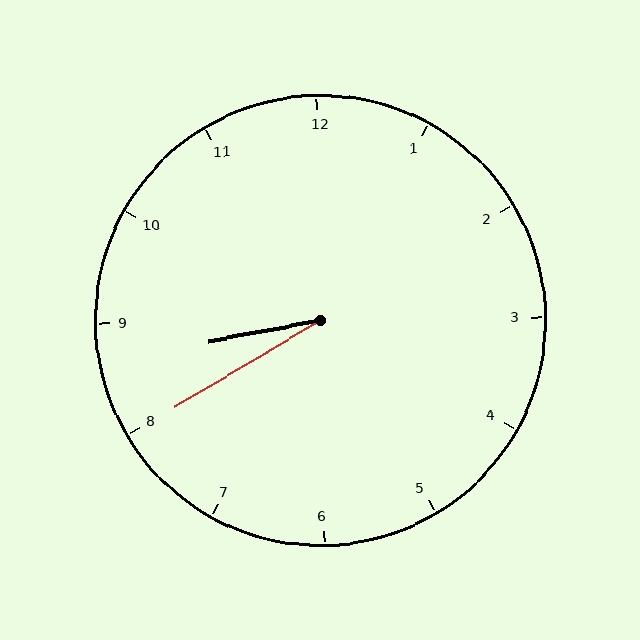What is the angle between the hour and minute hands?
Approximately 20 degrees.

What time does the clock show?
8:40.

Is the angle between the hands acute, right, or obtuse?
It is acute.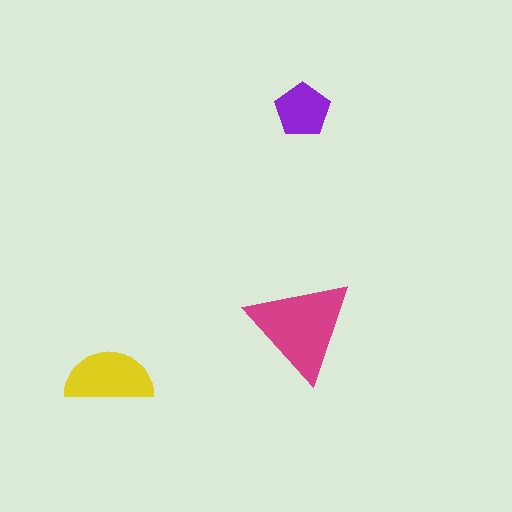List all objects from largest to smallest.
The magenta triangle, the yellow semicircle, the purple pentagon.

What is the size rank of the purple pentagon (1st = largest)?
3rd.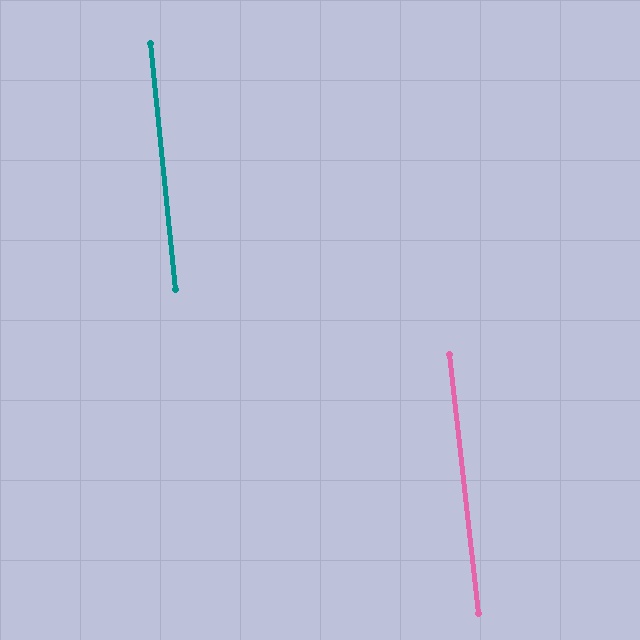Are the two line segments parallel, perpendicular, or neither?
Parallel — their directions differ by only 0.6°.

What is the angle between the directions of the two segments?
Approximately 1 degree.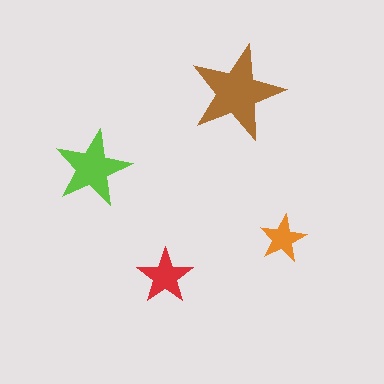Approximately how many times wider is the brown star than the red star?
About 1.5 times wider.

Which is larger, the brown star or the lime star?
The brown one.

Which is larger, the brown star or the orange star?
The brown one.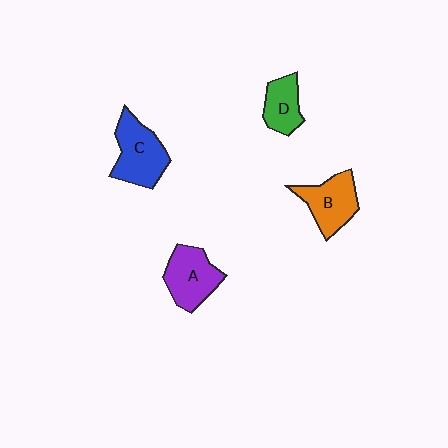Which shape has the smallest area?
Shape D (green).